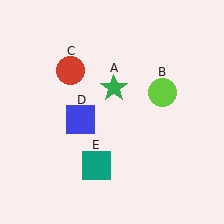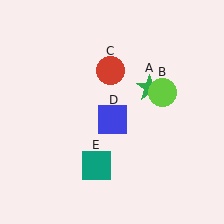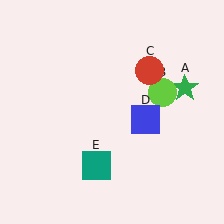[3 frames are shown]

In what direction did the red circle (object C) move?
The red circle (object C) moved right.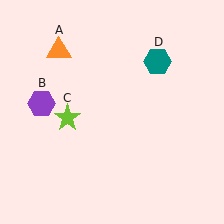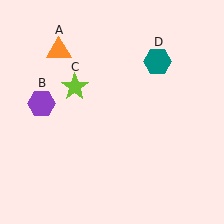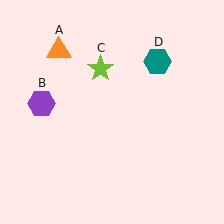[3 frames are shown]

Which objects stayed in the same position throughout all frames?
Orange triangle (object A) and purple hexagon (object B) and teal hexagon (object D) remained stationary.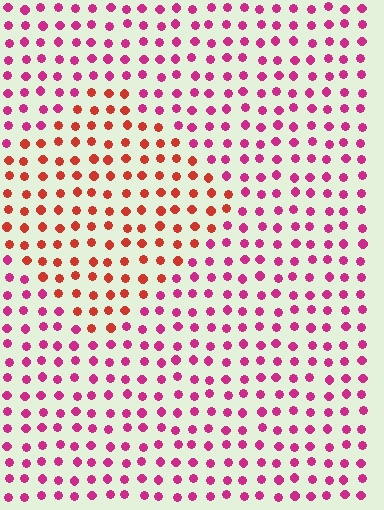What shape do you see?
I see a diamond.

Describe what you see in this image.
The image is filled with small magenta elements in a uniform arrangement. A diamond-shaped region is visible where the elements are tinted to a slightly different hue, forming a subtle color boundary.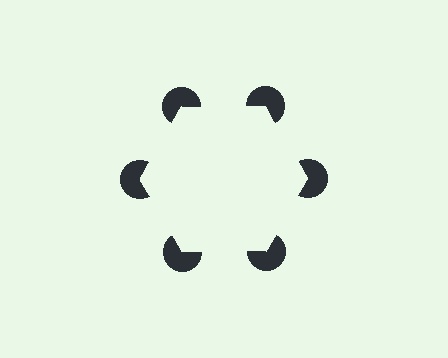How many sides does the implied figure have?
6 sides.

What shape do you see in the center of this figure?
An illusory hexagon — its edges are inferred from the aligned wedge cuts in the pac-man discs, not physically drawn.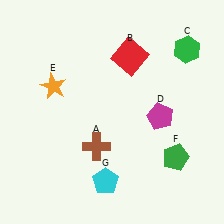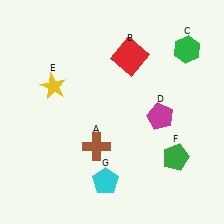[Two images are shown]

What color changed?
The star (E) changed from orange in Image 1 to yellow in Image 2.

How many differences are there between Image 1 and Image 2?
There is 1 difference between the two images.